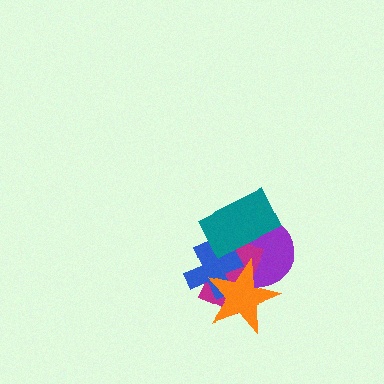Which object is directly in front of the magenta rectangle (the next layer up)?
The blue cross is directly in front of the magenta rectangle.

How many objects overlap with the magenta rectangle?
4 objects overlap with the magenta rectangle.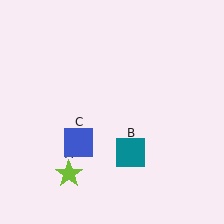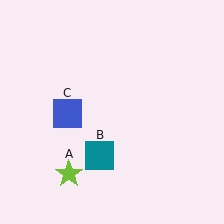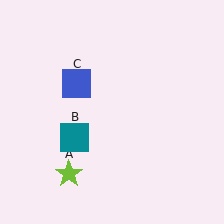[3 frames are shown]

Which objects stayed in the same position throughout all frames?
Lime star (object A) remained stationary.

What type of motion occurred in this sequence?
The teal square (object B), blue square (object C) rotated clockwise around the center of the scene.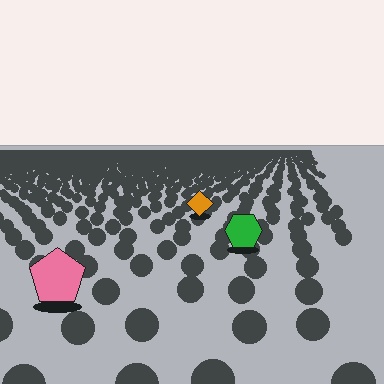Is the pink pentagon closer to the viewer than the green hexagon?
Yes. The pink pentagon is closer — you can tell from the texture gradient: the ground texture is coarser near it.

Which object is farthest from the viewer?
The orange diamond is farthest from the viewer. It appears smaller and the ground texture around it is denser.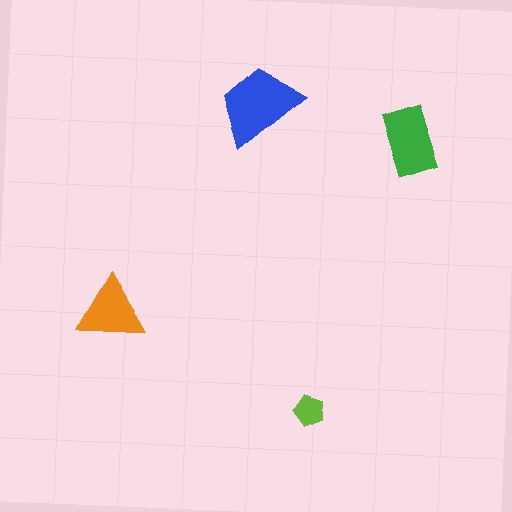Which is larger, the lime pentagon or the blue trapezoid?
The blue trapezoid.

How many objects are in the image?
There are 4 objects in the image.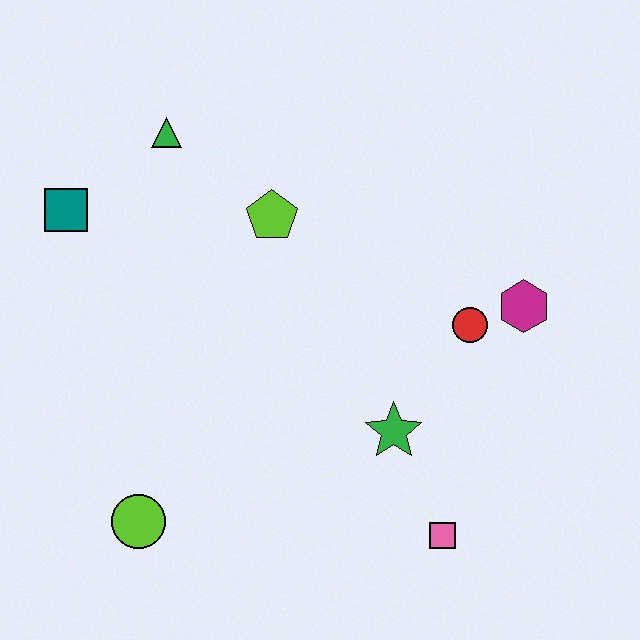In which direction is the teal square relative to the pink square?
The teal square is to the left of the pink square.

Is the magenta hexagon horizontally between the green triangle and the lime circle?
No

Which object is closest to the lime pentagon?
The green triangle is closest to the lime pentagon.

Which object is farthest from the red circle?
The teal square is farthest from the red circle.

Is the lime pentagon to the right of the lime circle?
Yes